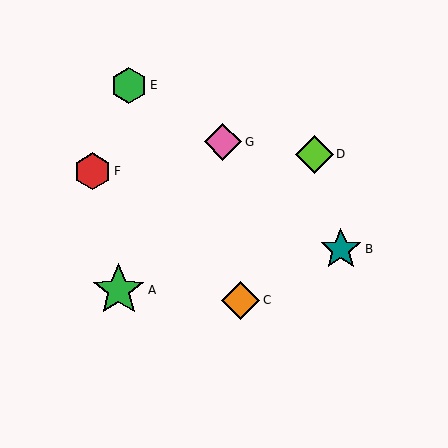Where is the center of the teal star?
The center of the teal star is at (341, 249).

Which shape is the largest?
The green star (labeled A) is the largest.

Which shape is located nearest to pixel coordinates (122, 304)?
The green star (labeled A) at (119, 290) is nearest to that location.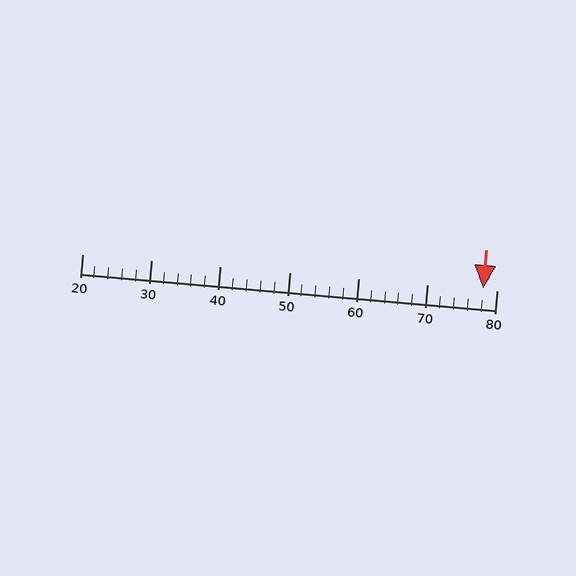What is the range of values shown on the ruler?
The ruler shows values from 20 to 80.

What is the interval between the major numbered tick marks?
The major tick marks are spaced 10 units apart.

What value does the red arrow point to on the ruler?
The red arrow points to approximately 78.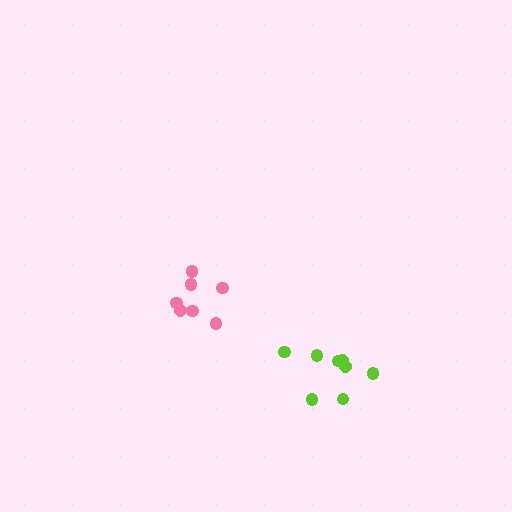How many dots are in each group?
Group 1: 8 dots, Group 2: 7 dots (15 total).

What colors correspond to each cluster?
The clusters are colored: lime, pink.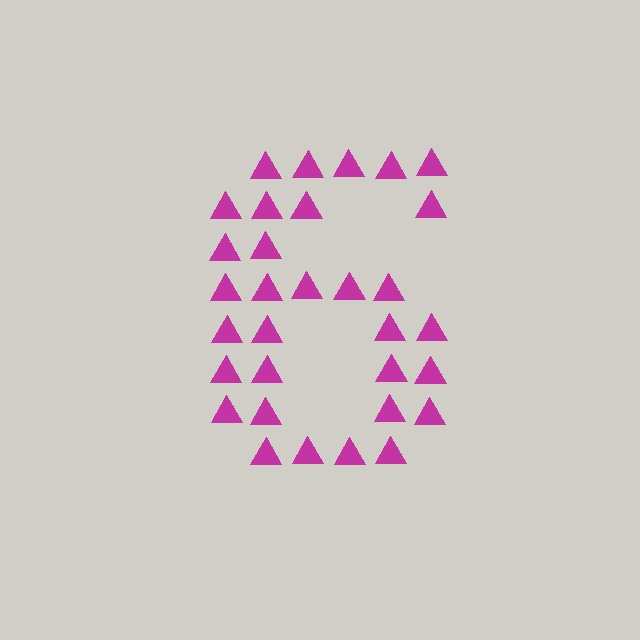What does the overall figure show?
The overall figure shows the digit 6.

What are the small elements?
The small elements are triangles.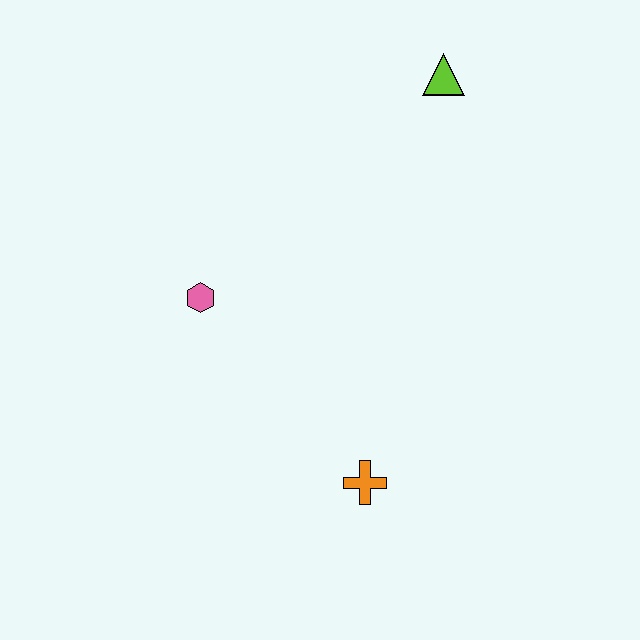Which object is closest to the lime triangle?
The pink hexagon is closest to the lime triangle.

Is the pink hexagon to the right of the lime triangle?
No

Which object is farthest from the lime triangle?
The orange cross is farthest from the lime triangle.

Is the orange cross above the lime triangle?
No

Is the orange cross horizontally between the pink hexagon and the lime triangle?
Yes